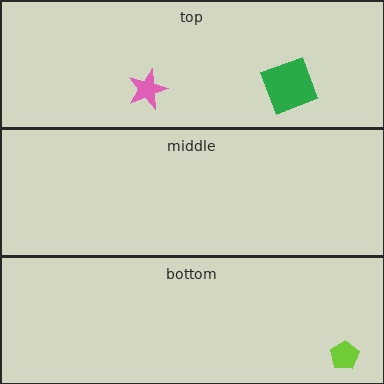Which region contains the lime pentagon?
The bottom region.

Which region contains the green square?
The top region.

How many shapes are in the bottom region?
1.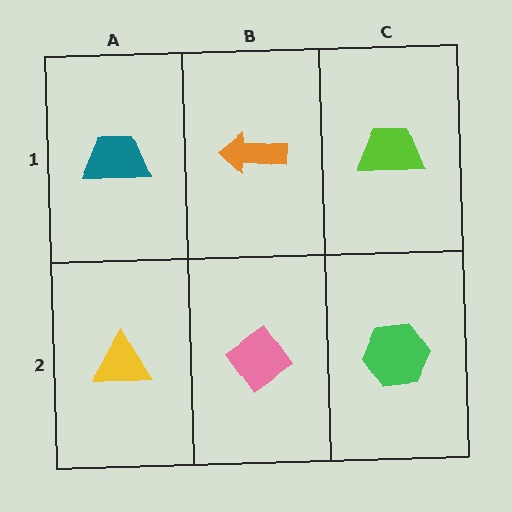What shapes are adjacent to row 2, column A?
A teal trapezoid (row 1, column A), a pink diamond (row 2, column B).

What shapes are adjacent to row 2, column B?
An orange arrow (row 1, column B), a yellow triangle (row 2, column A), a green hexagon (row 2, column C).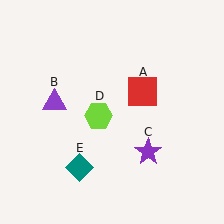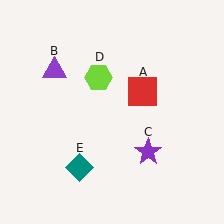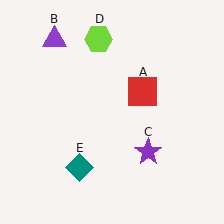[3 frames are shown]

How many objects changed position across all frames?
2 objects changed position: purple triangle (object B), lime hexagon (object D).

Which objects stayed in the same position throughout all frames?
Red square (object A) and purple star (object C) and teal diamond (object E) remained stationary.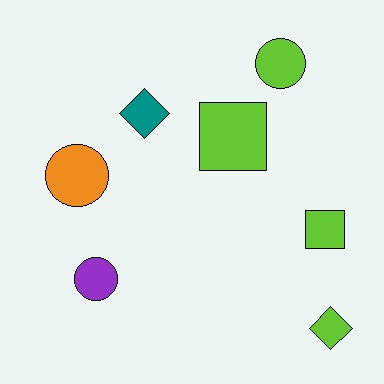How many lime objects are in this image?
There are 4 lime objects.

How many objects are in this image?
There are 7 objects.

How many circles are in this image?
There are 3 circles.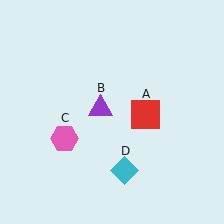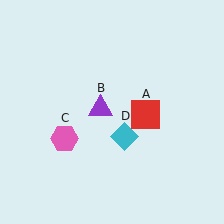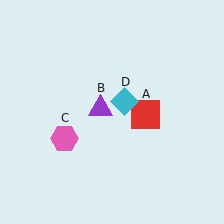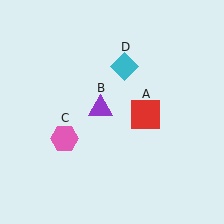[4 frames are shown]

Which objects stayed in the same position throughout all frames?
Red square (object A) and purple triangle (object B) and pink hexagon (object C) remained stationary.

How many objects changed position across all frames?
1 object changed position: cyan diamond (object D).